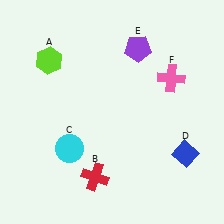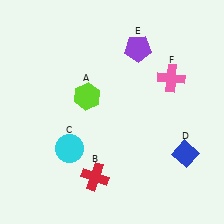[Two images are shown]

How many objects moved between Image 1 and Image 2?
1 object moved between the two images.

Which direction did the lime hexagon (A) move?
The lime hexagon (A) moved right.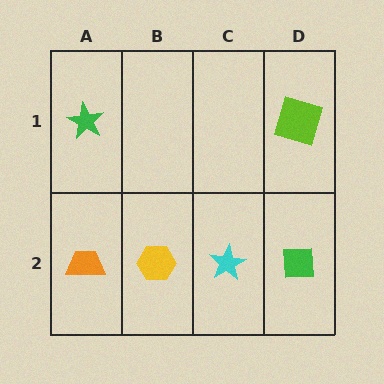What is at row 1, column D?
A lime square.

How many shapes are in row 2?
4 shapes.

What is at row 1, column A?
A green star.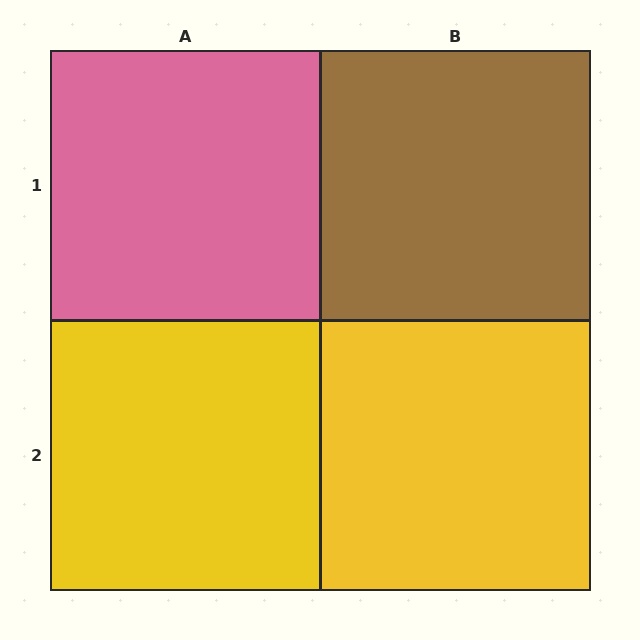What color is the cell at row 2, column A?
Yellow.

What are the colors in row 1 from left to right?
Pink, brown.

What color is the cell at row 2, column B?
Yellow.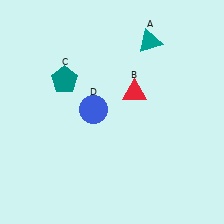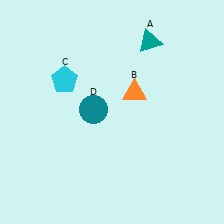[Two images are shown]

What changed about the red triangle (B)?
In Image 1, B is red. In Image 2, it changed to orange.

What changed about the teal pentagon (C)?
In Image 1, C is teal. In Image 2, it changed to cyan.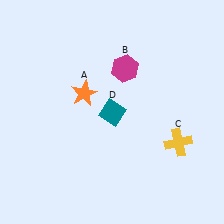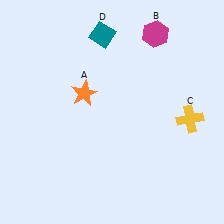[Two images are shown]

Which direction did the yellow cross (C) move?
The yellow cross (C) moved up.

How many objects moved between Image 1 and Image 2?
3 objects moved between the two images.